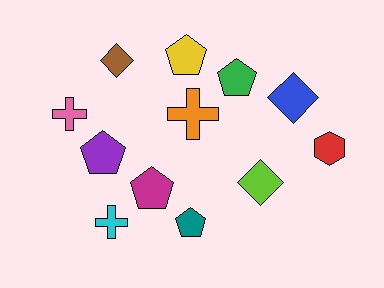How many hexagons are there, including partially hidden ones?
There is 1 hexagon.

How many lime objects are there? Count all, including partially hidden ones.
There is 1 lime object.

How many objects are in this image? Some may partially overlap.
There are 12 objects.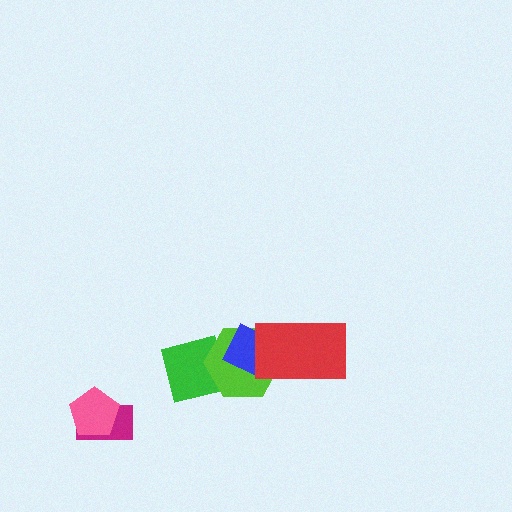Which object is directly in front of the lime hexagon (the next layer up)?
The blue diamond is directly in front of the lime hexagon.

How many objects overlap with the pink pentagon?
1 object overlaps with the pink pentagon.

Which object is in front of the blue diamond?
The red rectangle is in front of the blue diamond.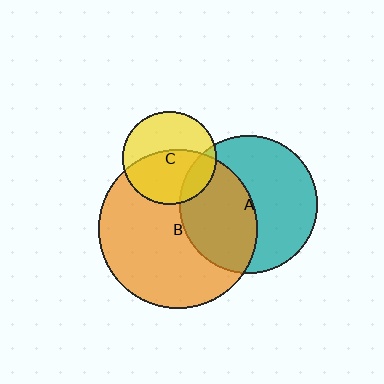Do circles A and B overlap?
Yes.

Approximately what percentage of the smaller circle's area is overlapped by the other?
Approximately 45%.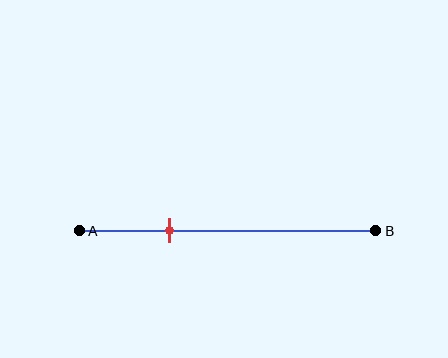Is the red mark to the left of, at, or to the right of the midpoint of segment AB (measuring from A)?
The red mark is to the left of the midpoint of segment AB.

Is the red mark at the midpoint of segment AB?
No, the mark is at about 30% from A, not at the 50% midpoint.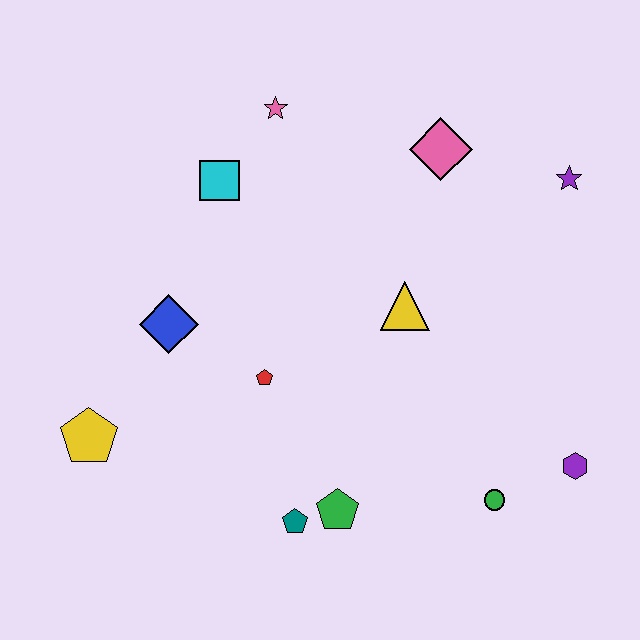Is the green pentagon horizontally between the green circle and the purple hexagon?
No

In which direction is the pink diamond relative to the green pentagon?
The pink diamond is above the green pentagon.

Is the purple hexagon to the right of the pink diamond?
Yes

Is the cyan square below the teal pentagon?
No